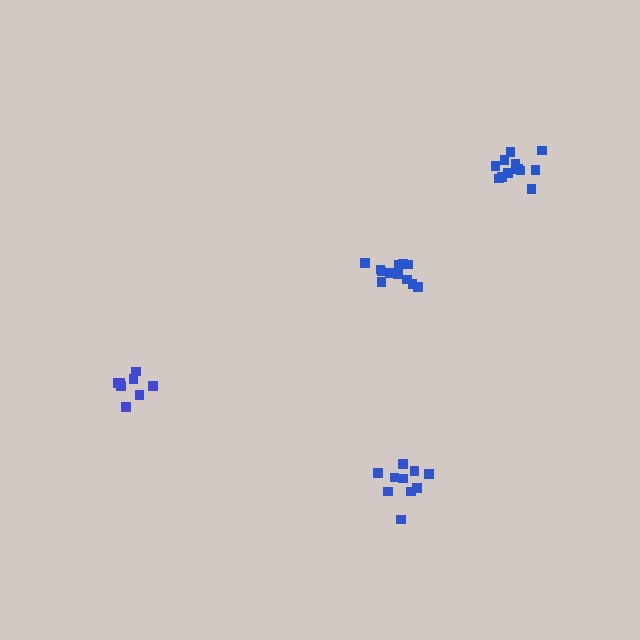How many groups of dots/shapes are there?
There are 4 groups.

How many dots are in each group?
Group 1: 10 dots, Group 2: 12 dots, Group 3: 8 dots, Group 4: 13 dots (43 total).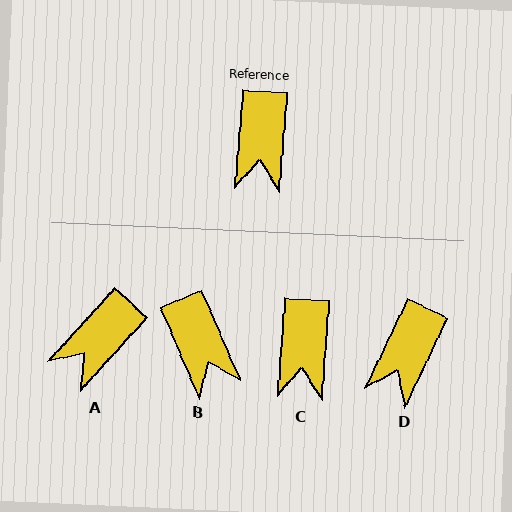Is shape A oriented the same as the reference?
No, it is off by about 38 degrees.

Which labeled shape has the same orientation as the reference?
C.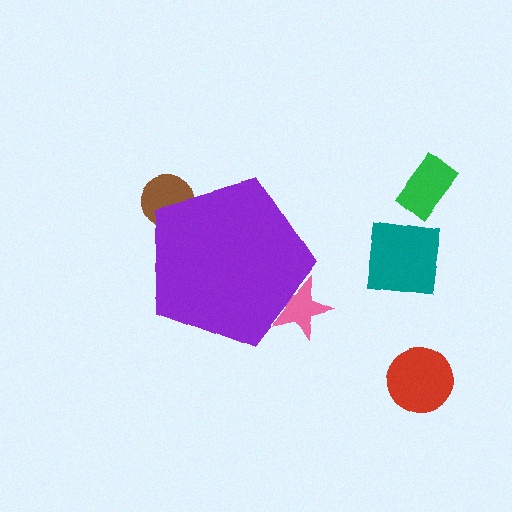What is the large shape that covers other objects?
A purple pentagon.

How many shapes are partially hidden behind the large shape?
2 shapes are partially hidden.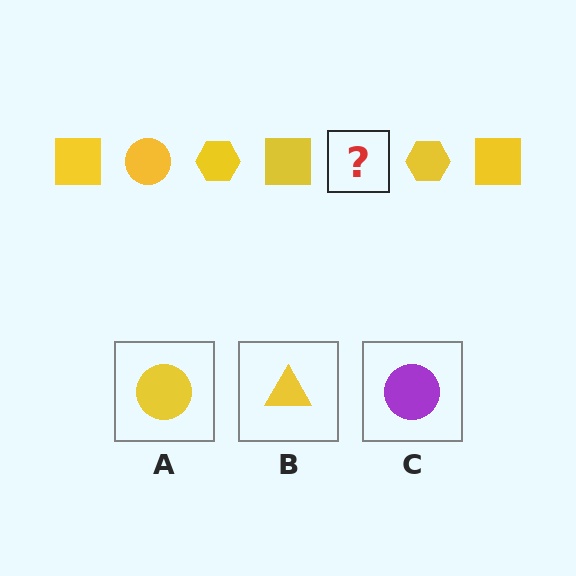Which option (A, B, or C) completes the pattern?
A.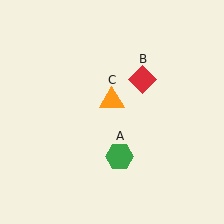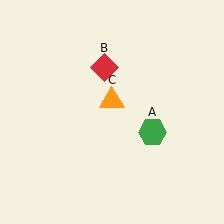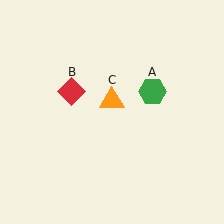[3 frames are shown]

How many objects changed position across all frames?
2 objects changed position: green hexagon (object A), red diamond (object B).